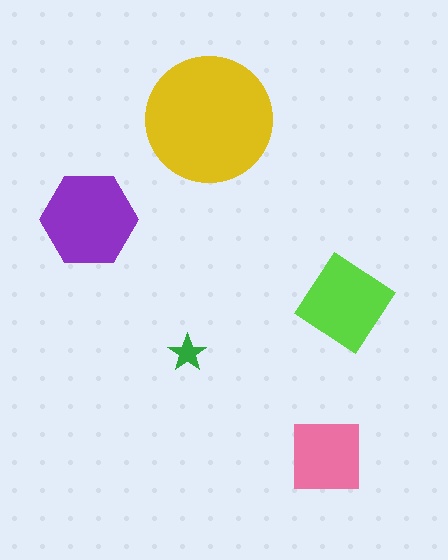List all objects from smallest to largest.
The green star, the pink square, the lime diamond, the purple hexagon, the yellow circle.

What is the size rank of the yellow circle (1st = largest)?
1st.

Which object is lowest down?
The pink square is bottommost.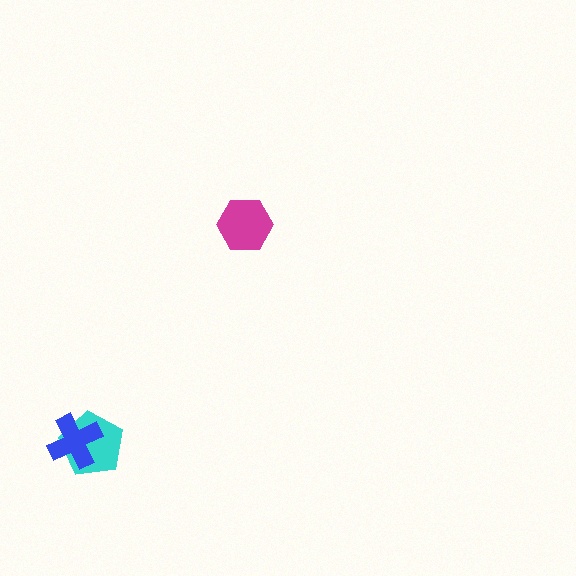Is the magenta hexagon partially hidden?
No, no other shape covers it.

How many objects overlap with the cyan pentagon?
1 object overlaps with the cyan pentagon.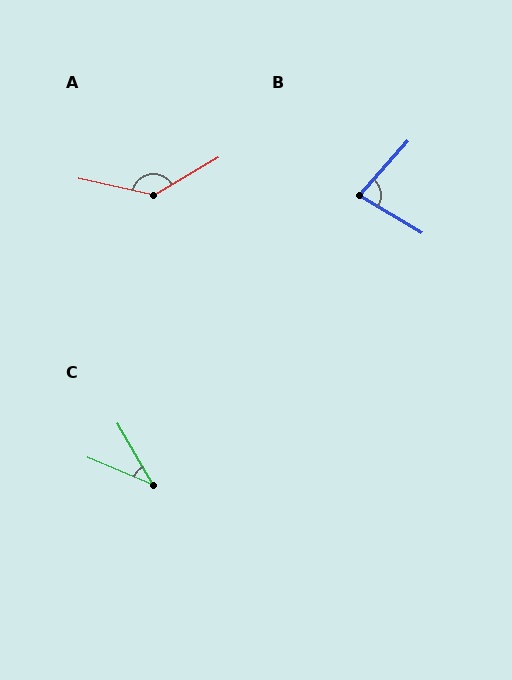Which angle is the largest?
A, at approximately 137 degrees.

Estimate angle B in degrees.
Approximately 80 degrees.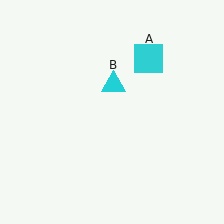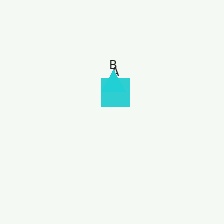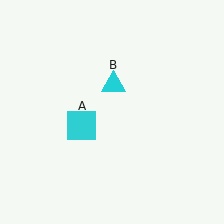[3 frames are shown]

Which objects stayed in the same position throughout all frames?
Cyan triangle (object B) remained stationary.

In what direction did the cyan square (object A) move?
The cyan square (object A) moved down and to the left.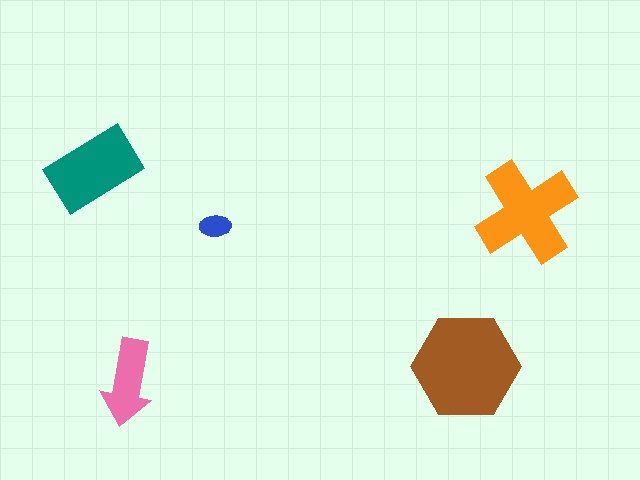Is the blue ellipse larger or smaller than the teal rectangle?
Smaller.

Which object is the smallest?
The blue ellipse.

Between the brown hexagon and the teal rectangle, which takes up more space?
The brown hexagon.